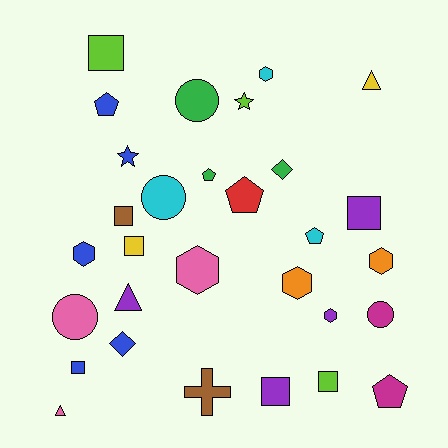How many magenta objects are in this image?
There are 2 magenta objects.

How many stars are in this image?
There are 2 stars.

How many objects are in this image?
There are 30 objects.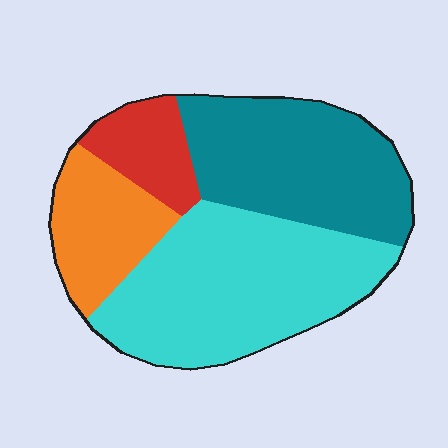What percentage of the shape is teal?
Teal covers about 30% of the shape.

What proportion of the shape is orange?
Orange takes up about one sixth (1/6) of the shape.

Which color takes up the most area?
Cyan, at roughly 40%.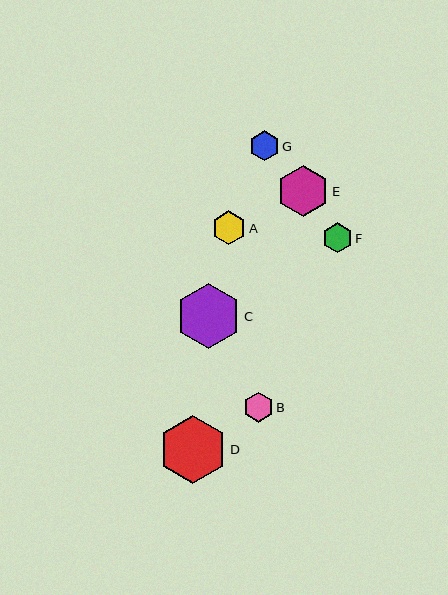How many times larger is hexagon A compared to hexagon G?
Hexagon A is approximately 1.1 times the size of hexagon G.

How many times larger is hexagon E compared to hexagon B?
Hexagon E is approximately 1.7 times the size of hexagon B.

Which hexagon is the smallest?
Hexagon B is the smallest with a size of approximately 30 pixels.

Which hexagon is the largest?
Hexagon D is the largest with a size of approximately 68 pixels.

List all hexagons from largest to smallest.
From largest to smallest: D, C, E, A, F, G, B.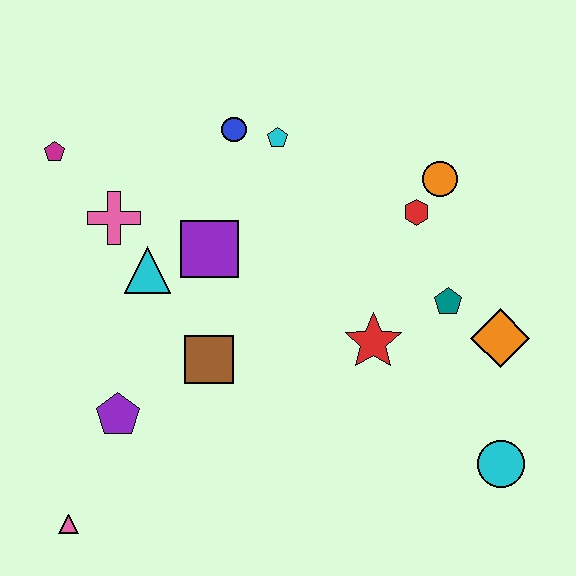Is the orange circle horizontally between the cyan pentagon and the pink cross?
No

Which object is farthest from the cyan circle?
The magenta pentagon is farthest from the cyan circle.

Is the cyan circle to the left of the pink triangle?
No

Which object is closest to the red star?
The teal pentagon is closest to the red star.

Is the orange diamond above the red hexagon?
No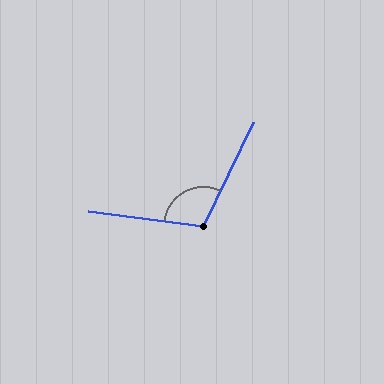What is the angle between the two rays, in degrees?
Approximately 108 degrees.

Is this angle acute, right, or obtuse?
It is obtuse.